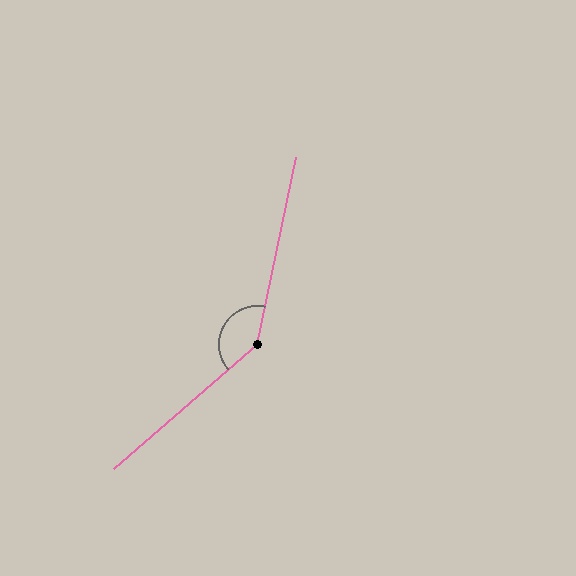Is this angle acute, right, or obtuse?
It is obtuse.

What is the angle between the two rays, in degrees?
Approximately 142 degrees.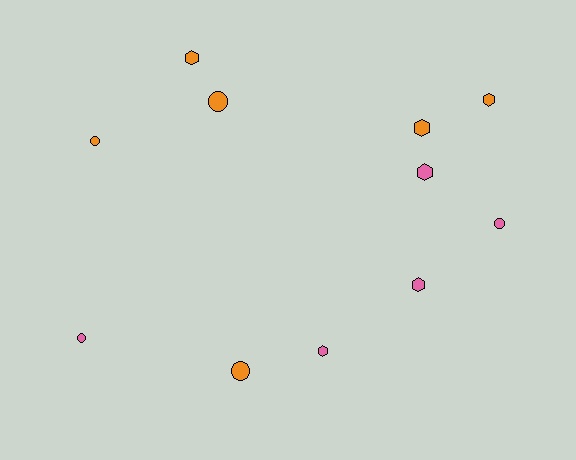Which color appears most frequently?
Orange, with 6 objects.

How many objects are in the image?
There are 11 objects.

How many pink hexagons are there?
There are 3 pink hexagons.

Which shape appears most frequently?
Hexagon, with 6 objects.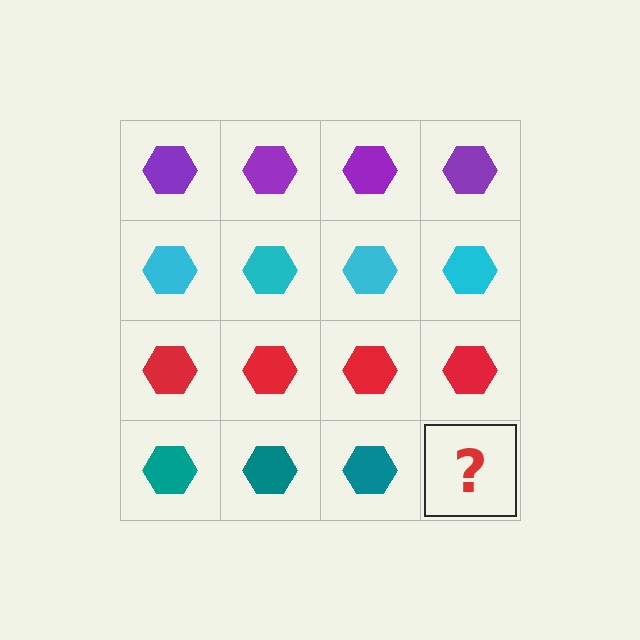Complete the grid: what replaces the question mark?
The question mark should be replaced with a teal hexagon.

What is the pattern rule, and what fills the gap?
The rule is that each row has a consistent color. The gap should be filled with a teal hexagon.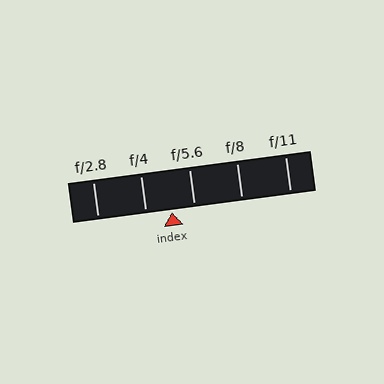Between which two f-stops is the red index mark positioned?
The index mark is between f/4 and f/5.6.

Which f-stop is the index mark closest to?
The index mark is closest to f/5.6.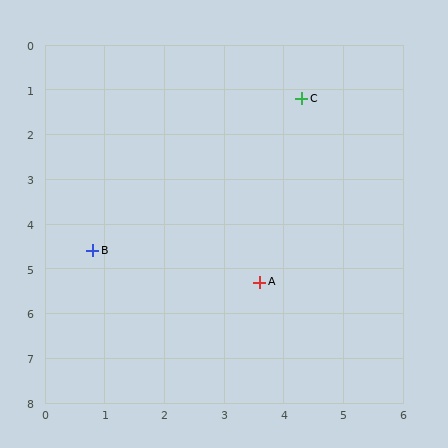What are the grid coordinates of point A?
Point A is at approximately (3.6, 5.3).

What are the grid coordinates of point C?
Point C is at approximately (4.3, 1.2).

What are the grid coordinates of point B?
Point B is at approximately (0.8, 4.6).